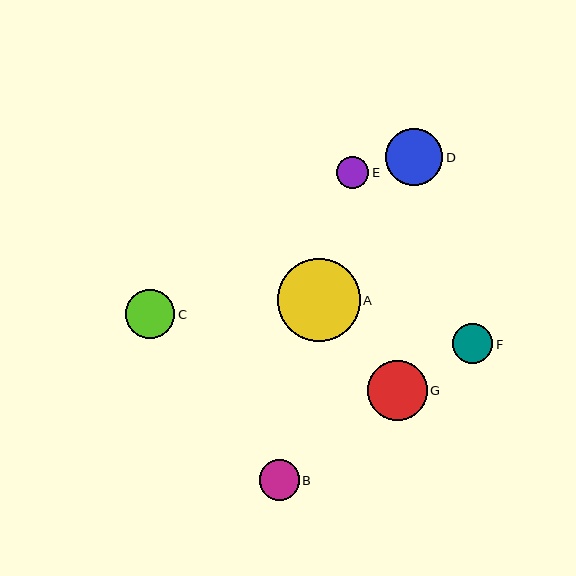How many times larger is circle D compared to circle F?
Circle D is approximately 1.4 times the size of circle F.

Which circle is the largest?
Circle A is the largest with a size of approximately 83 pixels.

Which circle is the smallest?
Circle E is the smallest with a size of approximately 32 pixels.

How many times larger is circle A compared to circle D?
Circle A is approximately 1.5 times the size of circle D.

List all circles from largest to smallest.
From largest to smallest: A, G, D, C, F, B, E.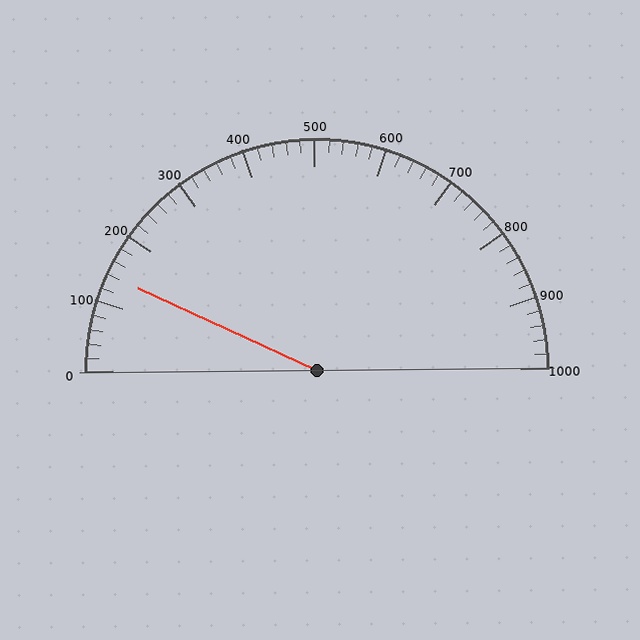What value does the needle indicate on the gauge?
The needle indicates approximately 140.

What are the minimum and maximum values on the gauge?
The gauge ranges from 0 to 1000.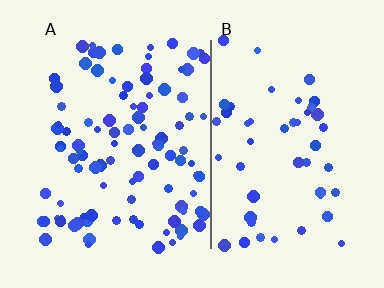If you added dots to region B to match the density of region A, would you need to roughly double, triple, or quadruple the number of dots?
Approximately double.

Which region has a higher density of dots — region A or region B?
A (the left).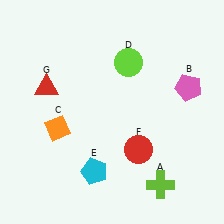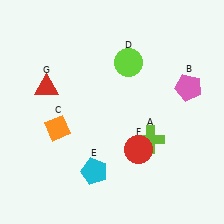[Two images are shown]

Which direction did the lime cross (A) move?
The lime cross (A) moved up.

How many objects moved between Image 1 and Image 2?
1 object moved between the two images.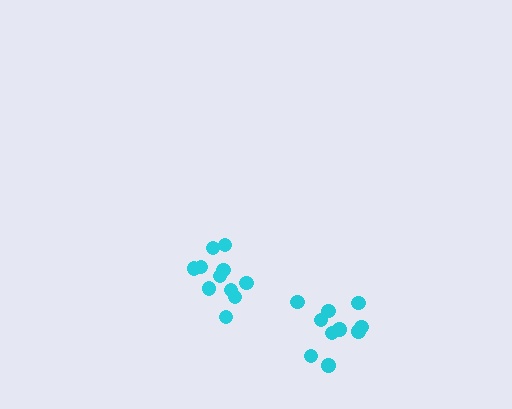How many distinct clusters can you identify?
There are 2 distinct clusters.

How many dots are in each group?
Group 1: 10 dots, Group 2: 11 dots (21 total).